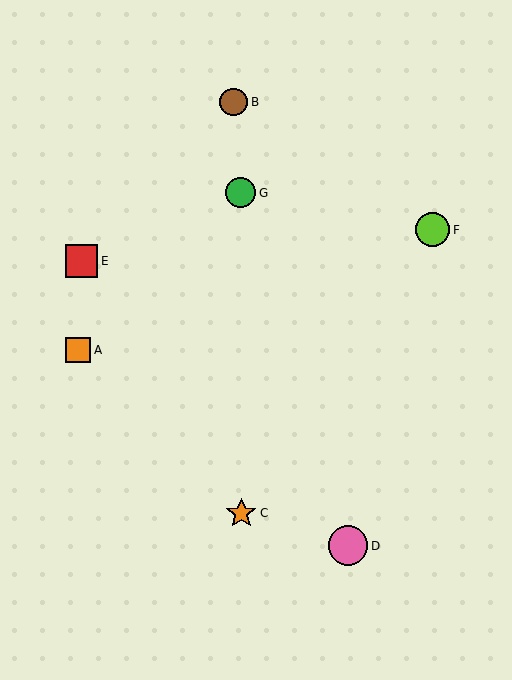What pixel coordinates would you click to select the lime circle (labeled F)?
Click at (433, 230) to select the lime circle F.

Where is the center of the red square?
The center of the red square is at (81, 261).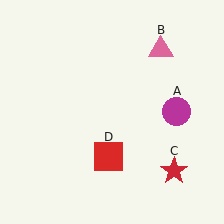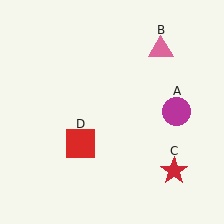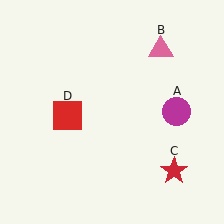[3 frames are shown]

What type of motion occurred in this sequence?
The red square (object D) rotated clockwise around the center of the scene.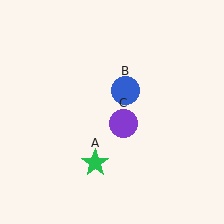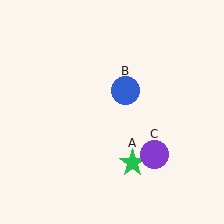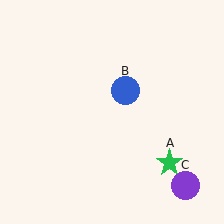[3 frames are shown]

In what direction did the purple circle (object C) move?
The purple circle (object C) moved down and to the right.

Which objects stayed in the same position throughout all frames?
Blue circle (object B) remained stationary.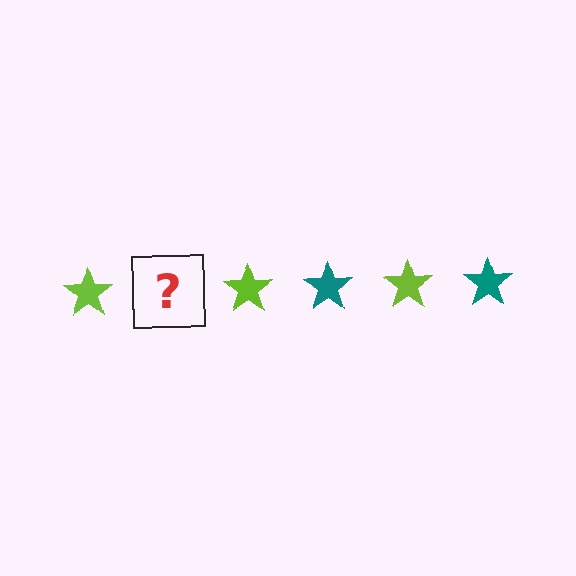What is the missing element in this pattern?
The missing element is a teal star.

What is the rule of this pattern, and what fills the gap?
The rule is that the pattern cycles through lime, teal stars. The gap should be filled with a teal star.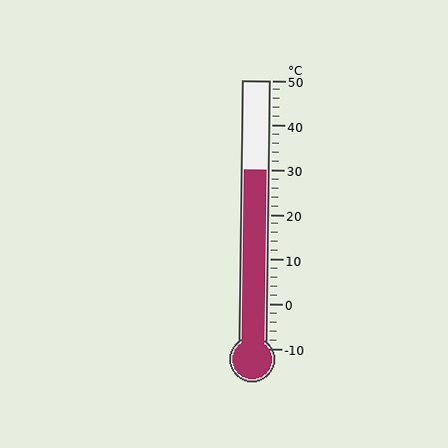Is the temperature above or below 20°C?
The temperature is above 20°C.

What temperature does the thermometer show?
The thermometer shows approximately 30°C.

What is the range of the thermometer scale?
The thermometer scale ranges from -10°C to 50°C.